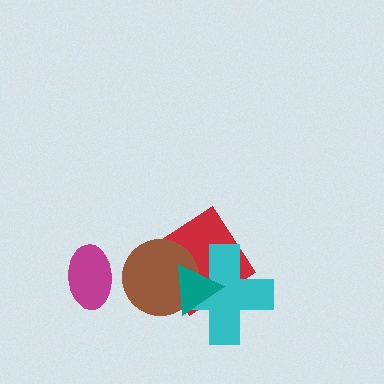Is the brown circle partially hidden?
Yes, it is partially covered by another shape.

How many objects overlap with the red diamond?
3 objects overlap with the red diamond.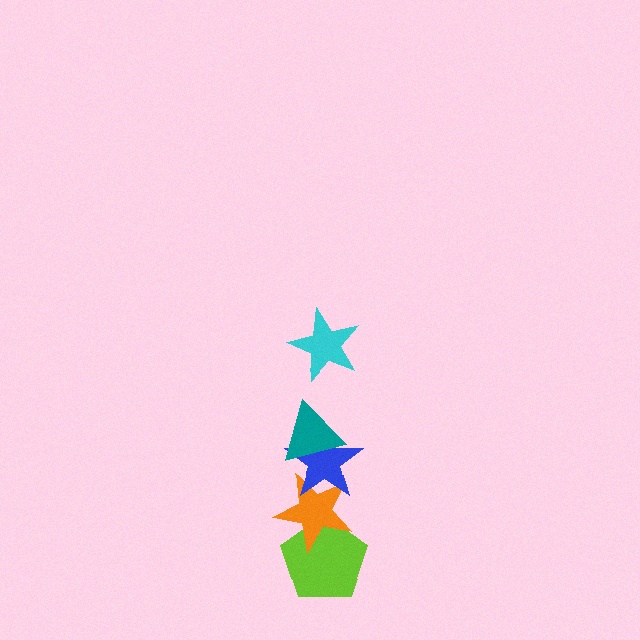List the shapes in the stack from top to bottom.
From top to bottom: the cyan star, the teal triangle, the blue star, the orange star, the lime pentagon.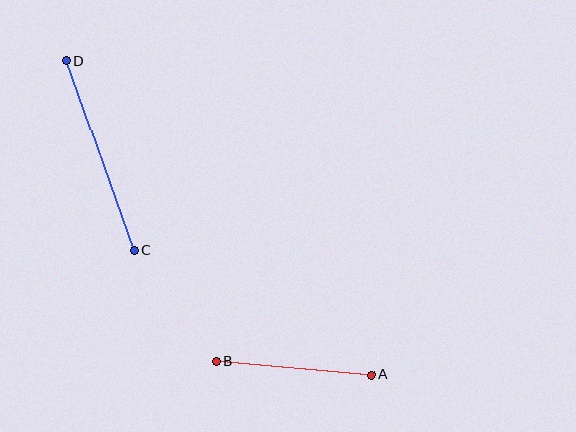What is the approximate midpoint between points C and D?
The midpoint is at approximately (100, 155) pixels.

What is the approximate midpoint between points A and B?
The midpoint is at approximately (294, 368) pixels.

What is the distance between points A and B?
The distance is approximately 156 pixels.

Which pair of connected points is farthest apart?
Points C and D are farthest apart.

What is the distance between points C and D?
The distance is approximately 201 pixels.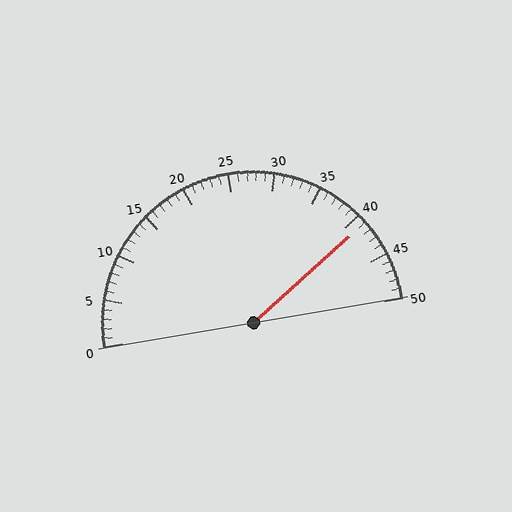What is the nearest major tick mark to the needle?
The nearest major tick mark is 40.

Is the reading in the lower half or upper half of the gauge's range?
The reading is in the upper half of the range (0 to 50).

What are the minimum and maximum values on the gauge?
The gauge ranges from 0 to 50.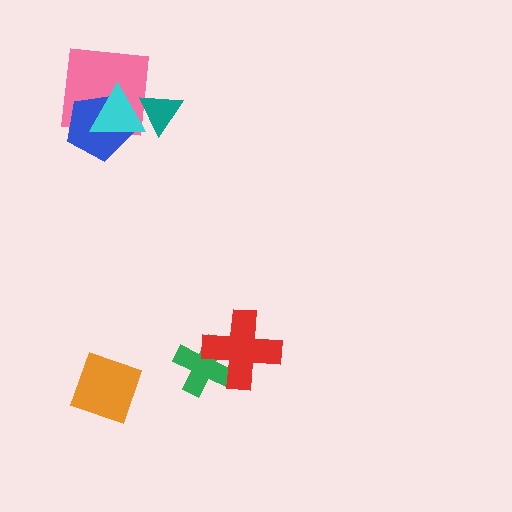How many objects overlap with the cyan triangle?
3 objects overlap with the cyan triangle.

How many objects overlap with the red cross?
1 object overlaps with the red cross.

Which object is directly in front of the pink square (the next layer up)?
The blue pentagon is directly in front of the pink square.